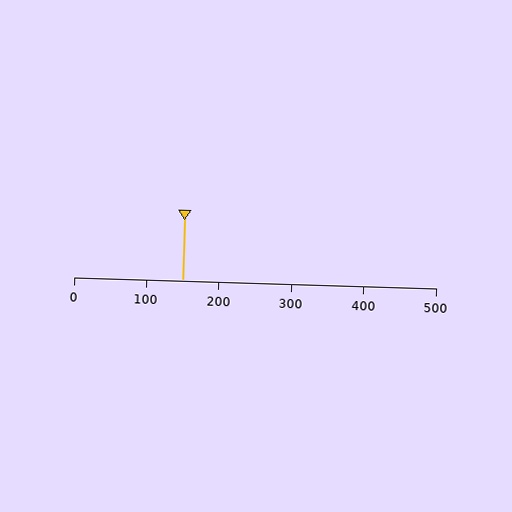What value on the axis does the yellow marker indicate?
The marker indicates approximately 150.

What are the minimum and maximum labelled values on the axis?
The axis runs from 0 to 500.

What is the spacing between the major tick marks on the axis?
The major ticks are spaced 100 apart.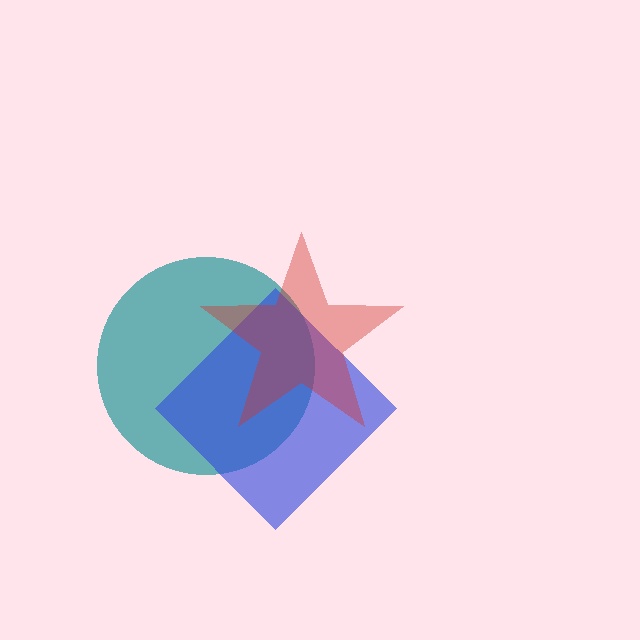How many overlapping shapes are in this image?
There are 3 overlapping shapes in the image.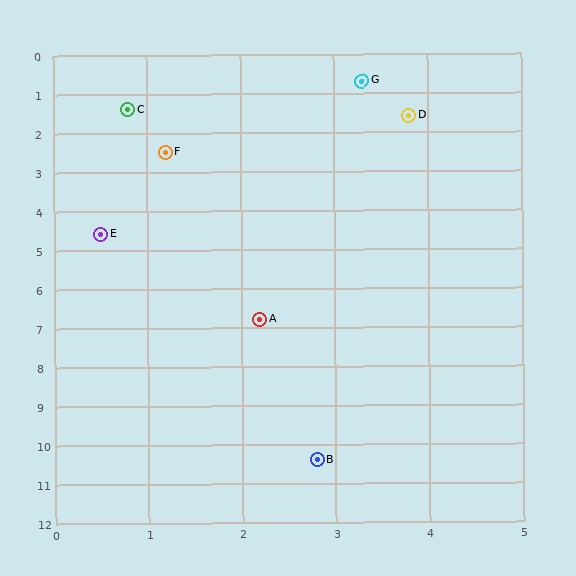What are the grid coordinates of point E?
Point E is at approximately (0.5, 4.6).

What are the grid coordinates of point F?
Point F is at approximately (1.2, 2.5).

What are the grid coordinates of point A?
Point A is at approximately (2.2, 6.8).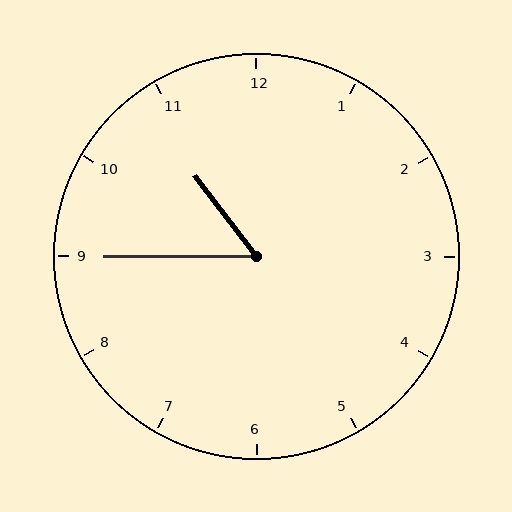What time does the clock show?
10:45.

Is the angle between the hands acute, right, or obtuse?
It is acute.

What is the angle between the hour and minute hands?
Approximately 52 degrees.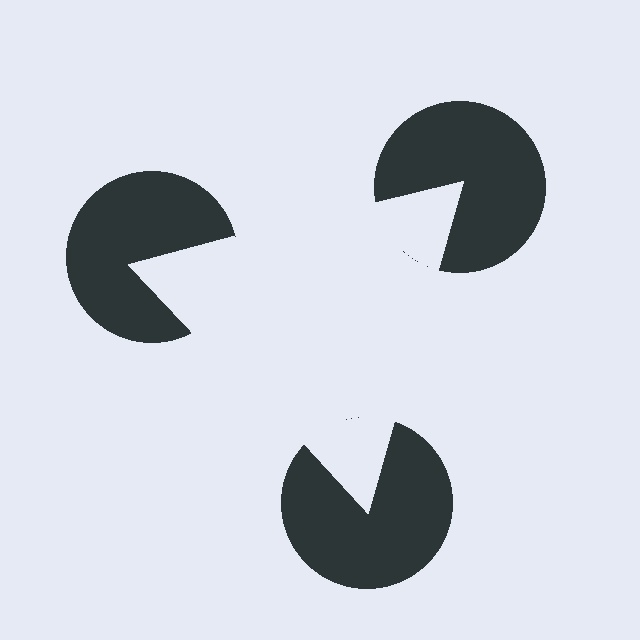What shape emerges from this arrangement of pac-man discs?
An illusory triangle — its edges are inferred from the aligned wedge cuts in the pac-man discs, not physically drawn.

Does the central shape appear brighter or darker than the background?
It typically appears slightly brighter than the background, even though no actual brightness change is drawn.